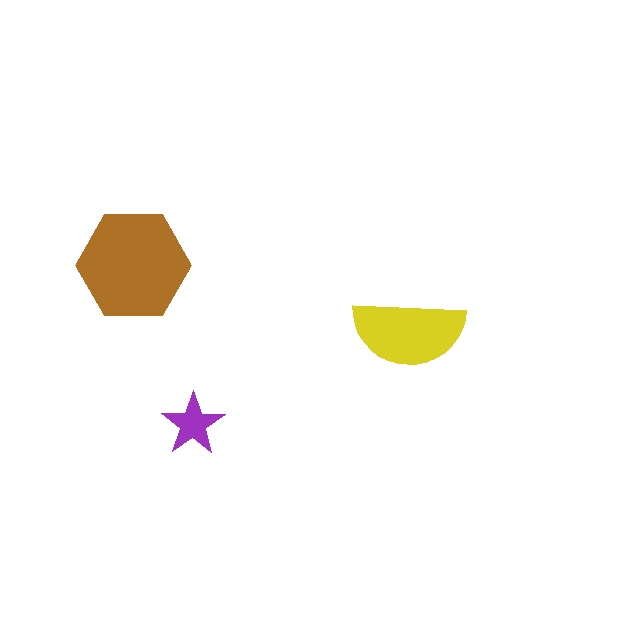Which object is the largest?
The brown hexagon.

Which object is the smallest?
The purple star.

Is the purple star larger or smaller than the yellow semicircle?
Smaller.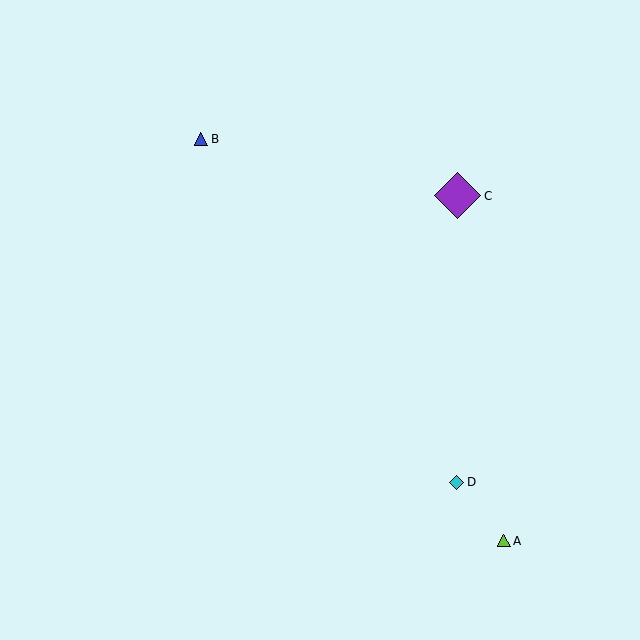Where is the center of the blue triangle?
The center of the blue triangle is at (201, 139).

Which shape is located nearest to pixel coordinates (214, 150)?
The blue triangle (labeled B) at (201, 139) is nearest to that location.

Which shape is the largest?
The purple diamond (labeled C) is the largest.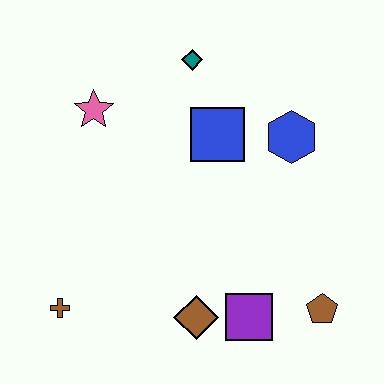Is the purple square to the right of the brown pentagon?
No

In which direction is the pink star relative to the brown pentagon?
The pink star is to the left of the brown pentagon.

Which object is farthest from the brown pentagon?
The pink star is farthest from the brown pentagon.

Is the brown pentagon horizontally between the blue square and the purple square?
No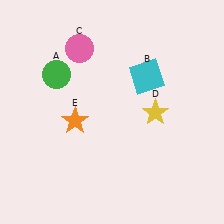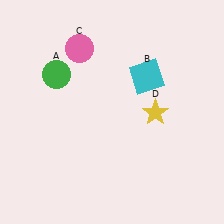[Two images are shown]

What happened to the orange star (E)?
The orange star (E) was removed in Image 2. It was in the bottom-left area of Image 1.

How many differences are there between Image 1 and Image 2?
There is 1 difference between the two images.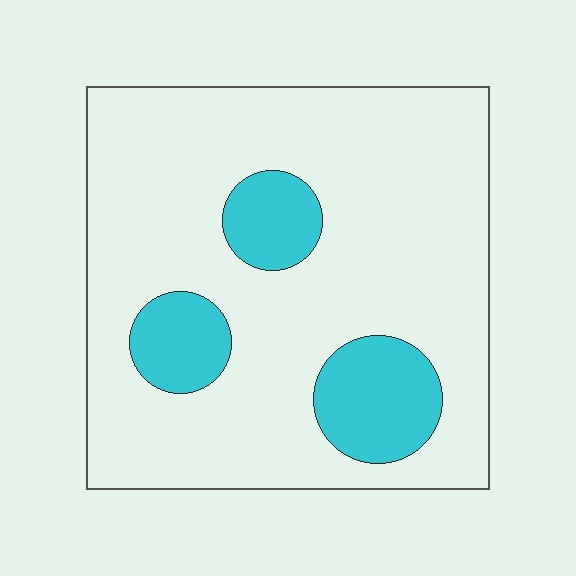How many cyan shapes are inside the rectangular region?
3.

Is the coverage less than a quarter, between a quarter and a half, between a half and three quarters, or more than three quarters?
Less than a quarter.